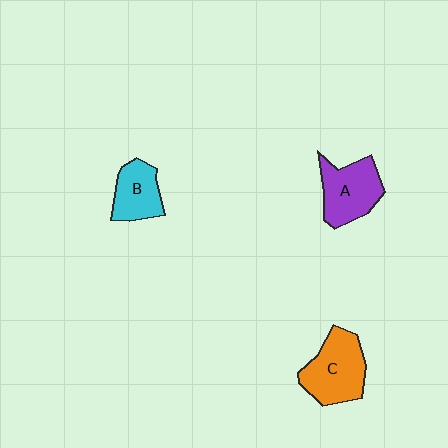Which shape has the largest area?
Shape C (orange).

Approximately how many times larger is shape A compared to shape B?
Approximately 1.3 times.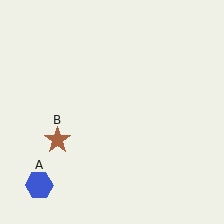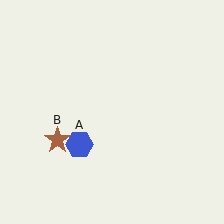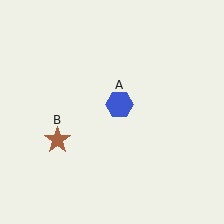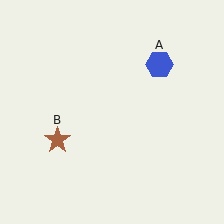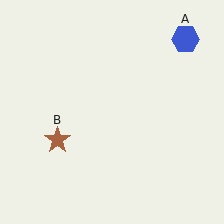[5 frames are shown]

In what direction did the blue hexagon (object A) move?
The blue hexagon (object A) moved up and to the right.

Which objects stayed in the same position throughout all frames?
Brown star (object B) remained stationary.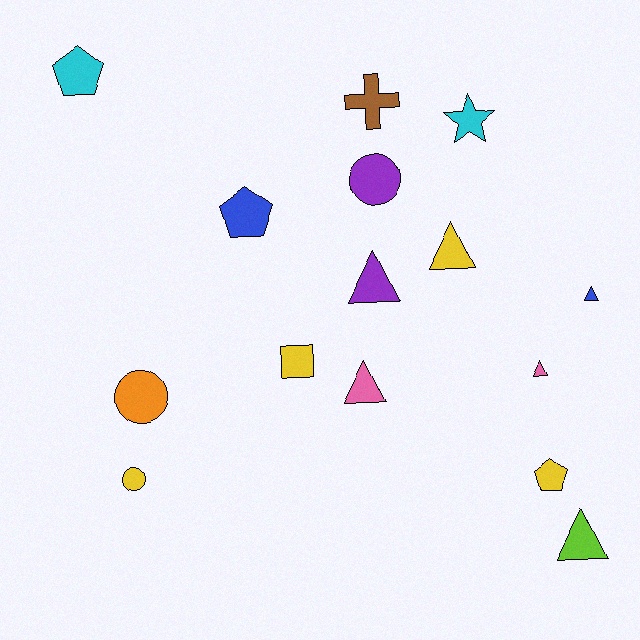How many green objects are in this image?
There are no green objects.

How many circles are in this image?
There are 3 circles.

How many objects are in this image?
There are 15 objects.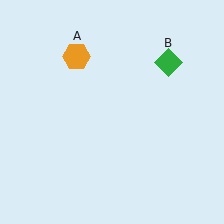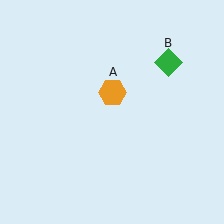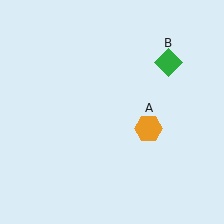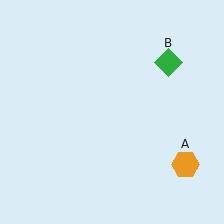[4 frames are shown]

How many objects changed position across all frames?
1 object changed position: orange hexagon (object A).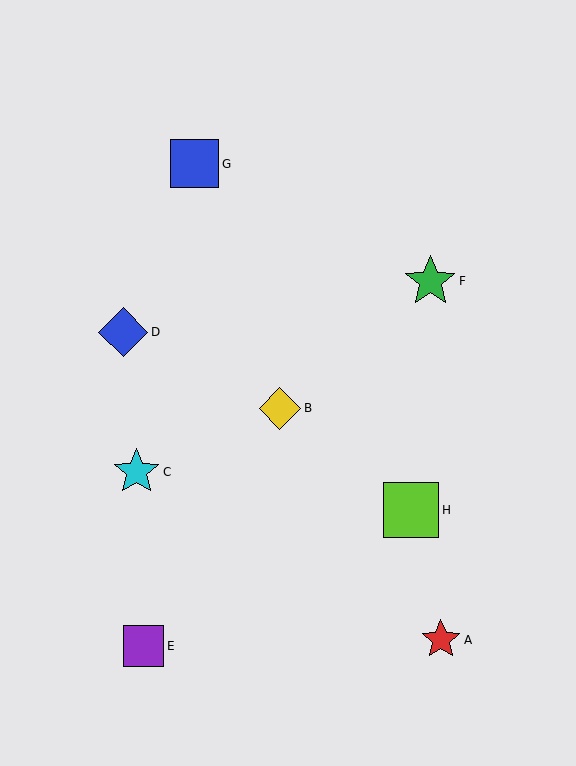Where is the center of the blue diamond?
The center of the blue diamond is at (123, 332).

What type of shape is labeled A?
Shape A is a red star.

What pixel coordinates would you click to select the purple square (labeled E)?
Click at (144, 646) to select the purple square E.